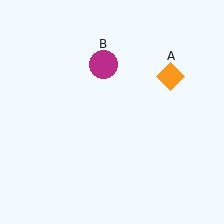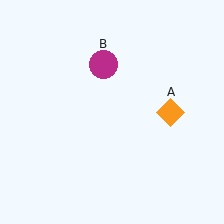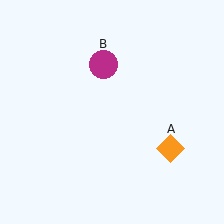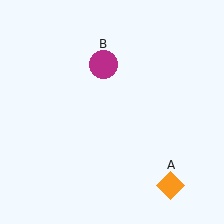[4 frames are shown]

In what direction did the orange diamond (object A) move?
The orange diamond (object A) moved down.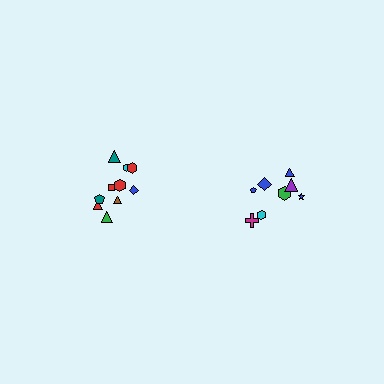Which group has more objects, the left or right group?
The left group.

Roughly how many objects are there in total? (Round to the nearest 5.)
Roughly 20 objects in total.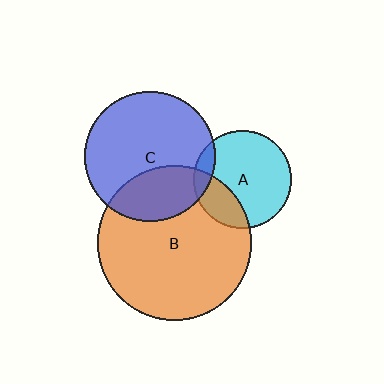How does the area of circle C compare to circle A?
Approximately 1.8 times.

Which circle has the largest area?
Circle B (orange).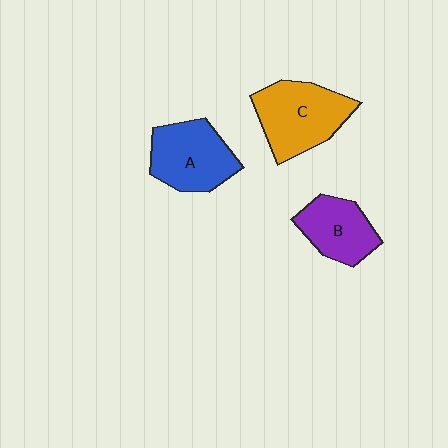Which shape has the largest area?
Shape C (orange).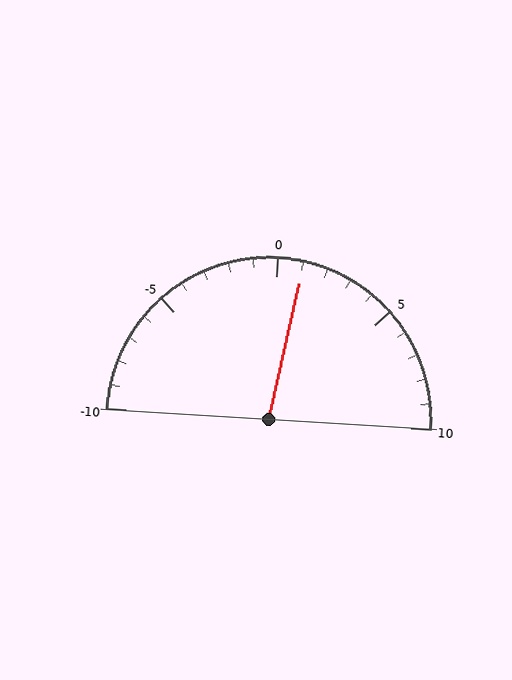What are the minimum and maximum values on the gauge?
The gauge ranges from -10 to 10.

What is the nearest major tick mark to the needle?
The nearest major tick mark is 0.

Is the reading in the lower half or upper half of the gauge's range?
The reading is in the upper half of the range (-10 to 10).